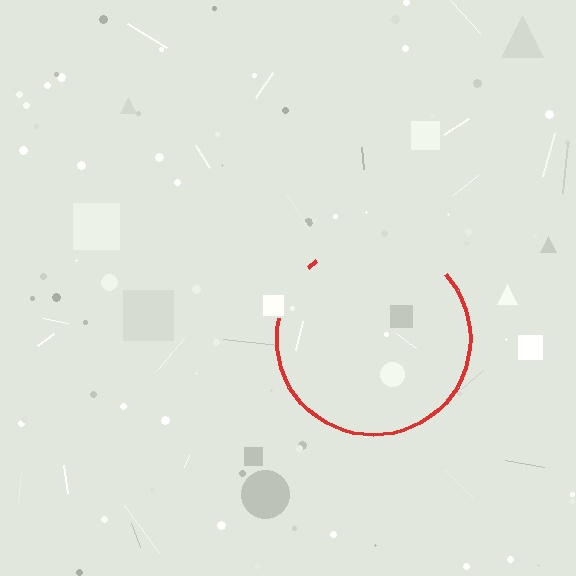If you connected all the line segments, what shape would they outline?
They would outline a circle.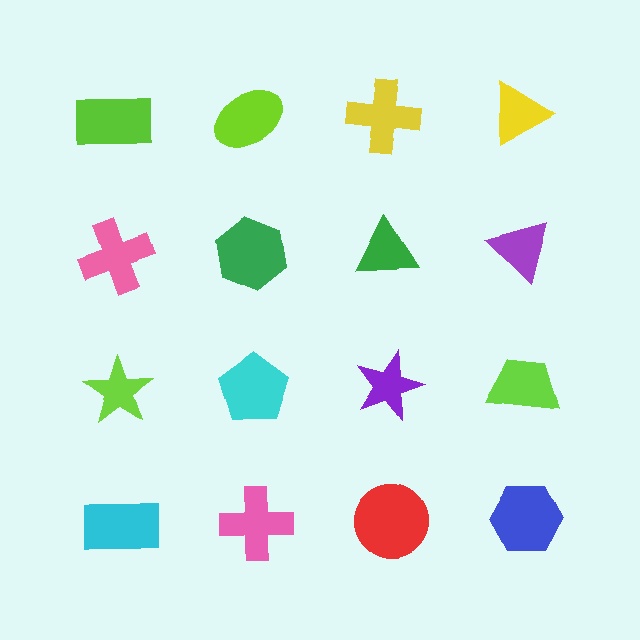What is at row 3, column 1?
A lime star.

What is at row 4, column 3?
A red circle.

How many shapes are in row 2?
4 shapes.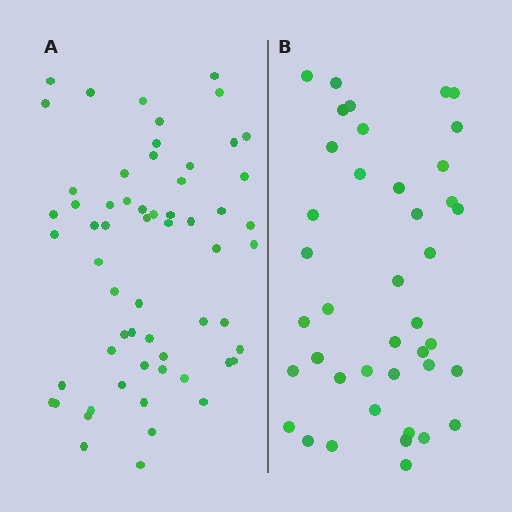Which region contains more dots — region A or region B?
Region A (the left region) has more dots.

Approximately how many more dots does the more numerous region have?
Region A has approximately 20 more dots than region B.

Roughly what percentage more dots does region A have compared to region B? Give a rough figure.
About 45% more.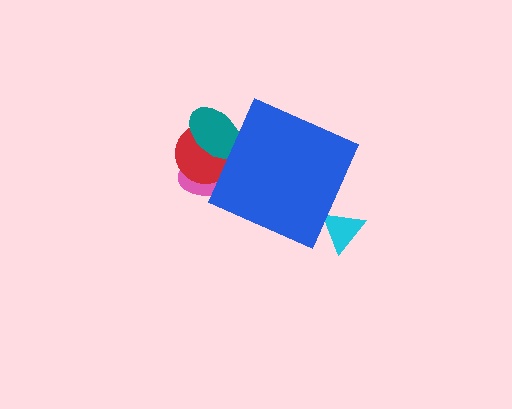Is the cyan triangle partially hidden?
Yes, the cyan triangle is partially hidden behind the blue diamond.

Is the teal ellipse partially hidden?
Yes, the teal ellipse is partially hidden behind the blue diamond.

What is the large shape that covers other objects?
A blue diamond.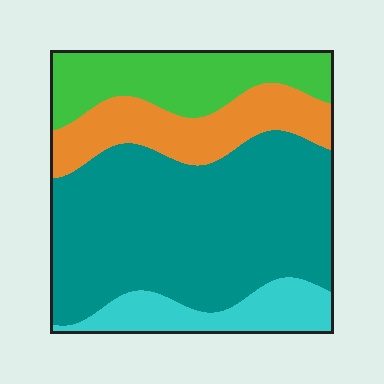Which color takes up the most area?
Teal, at roughly 50%.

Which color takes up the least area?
Cyan, at roughly 10%.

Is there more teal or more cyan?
Teal.